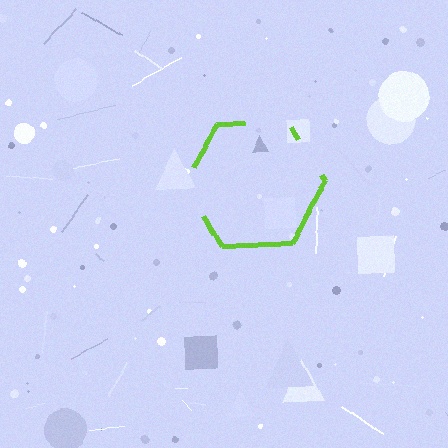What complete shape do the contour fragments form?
The contour fragments form a hexagon.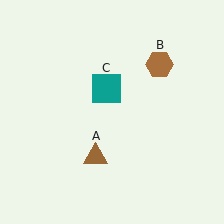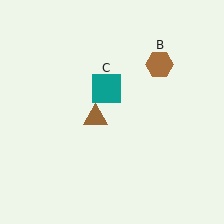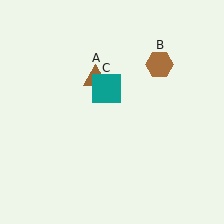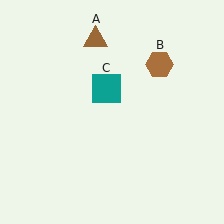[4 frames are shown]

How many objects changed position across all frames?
1 object changed position: brown triangle (object A).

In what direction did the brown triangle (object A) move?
The brown triangle (object A) moved up.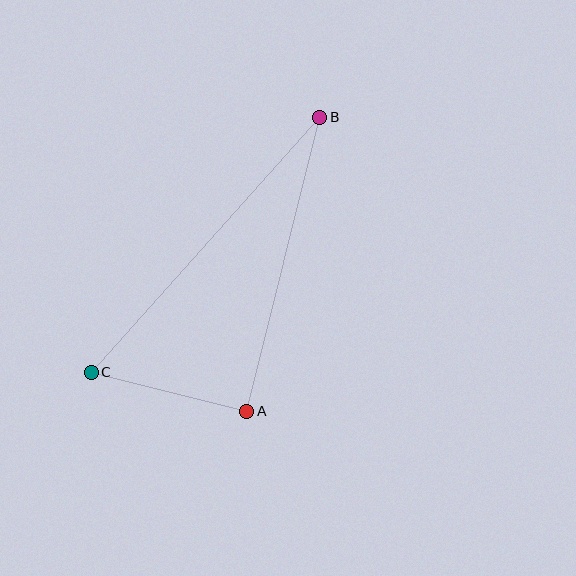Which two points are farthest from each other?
Points B and C are farthest from each other.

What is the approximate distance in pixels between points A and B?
The distance between A and B is approximately 303 pixels.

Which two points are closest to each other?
Points A and C are closest to each other.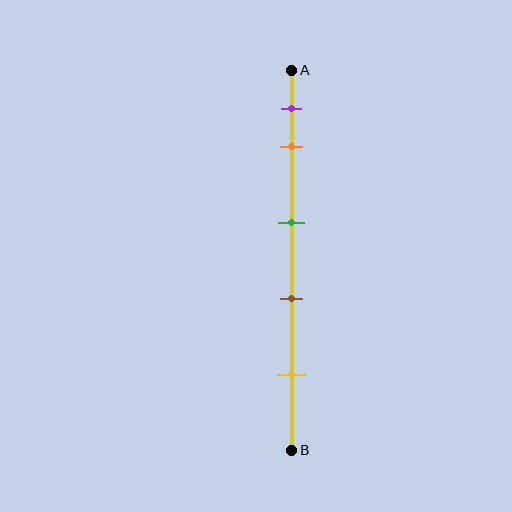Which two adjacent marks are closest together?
The purple and orange marks are the closest adjacent pair.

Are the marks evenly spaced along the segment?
No, the marks are not evenly spaced.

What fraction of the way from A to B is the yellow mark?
The yellow mark is approximately 80% (0.8) of the way from A to B.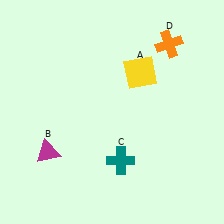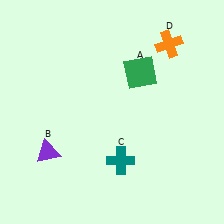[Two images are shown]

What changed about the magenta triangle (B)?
In Image 1, B is magenta. In Image 2, it changed to purple.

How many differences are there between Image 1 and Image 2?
There are 2 differences between the two images.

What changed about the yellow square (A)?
In Image 1, A is yellow. In Image 2, it changed to green.